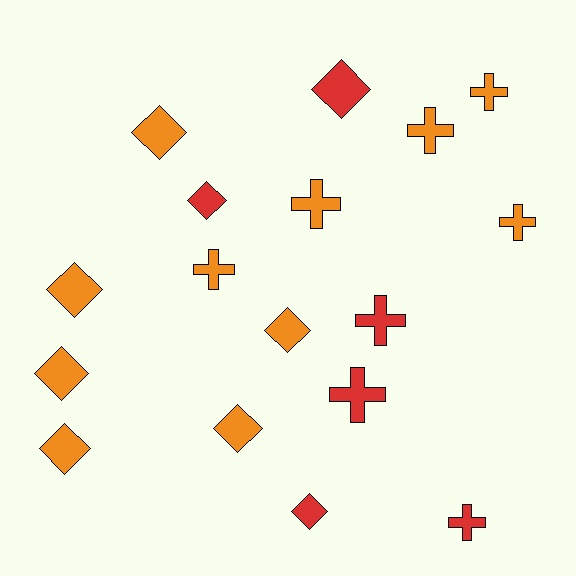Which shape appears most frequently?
Diamond, with 9 objects.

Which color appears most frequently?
Orange, with 11 objects.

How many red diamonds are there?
There are 3 red diamonds.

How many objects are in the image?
There are 17 objects.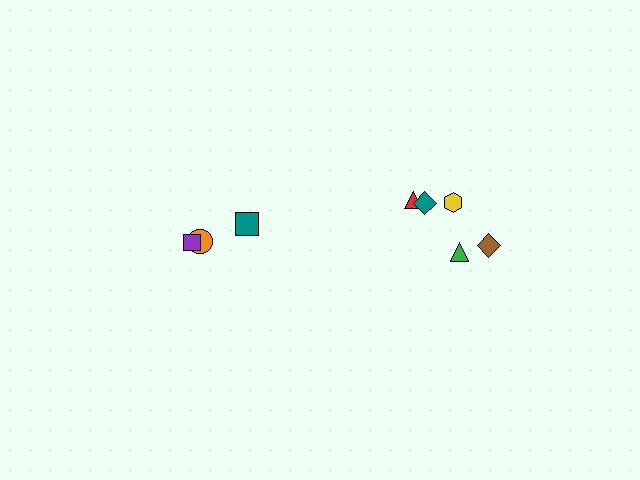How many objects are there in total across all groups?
There are 8 objects.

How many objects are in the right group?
There are 5 objects.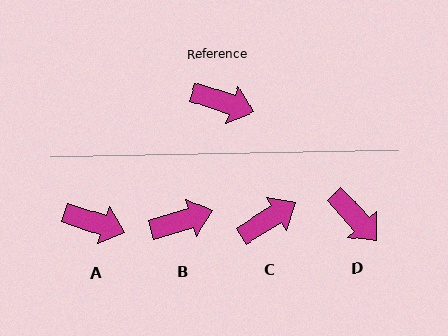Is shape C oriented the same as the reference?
No, it is off by about 50 degrees.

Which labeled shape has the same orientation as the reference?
A.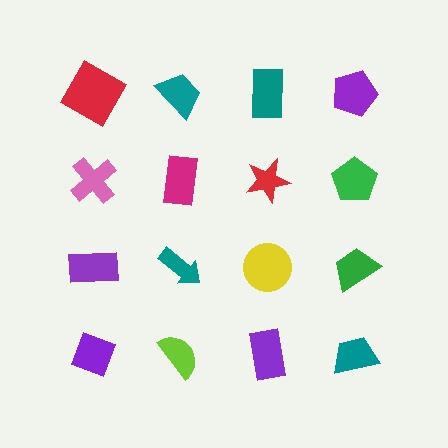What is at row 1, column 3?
A teal rectangle.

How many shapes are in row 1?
4 shapes.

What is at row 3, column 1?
A purple rectangle.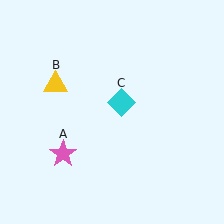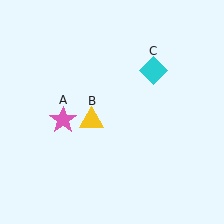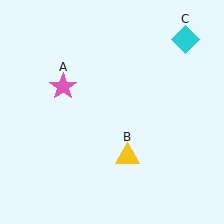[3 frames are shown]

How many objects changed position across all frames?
3 objects changed position: pink star (object A), yellow triangle (object B), cyan diamond (object C).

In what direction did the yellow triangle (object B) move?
The yellow triangle (object B) moved down and to the right.